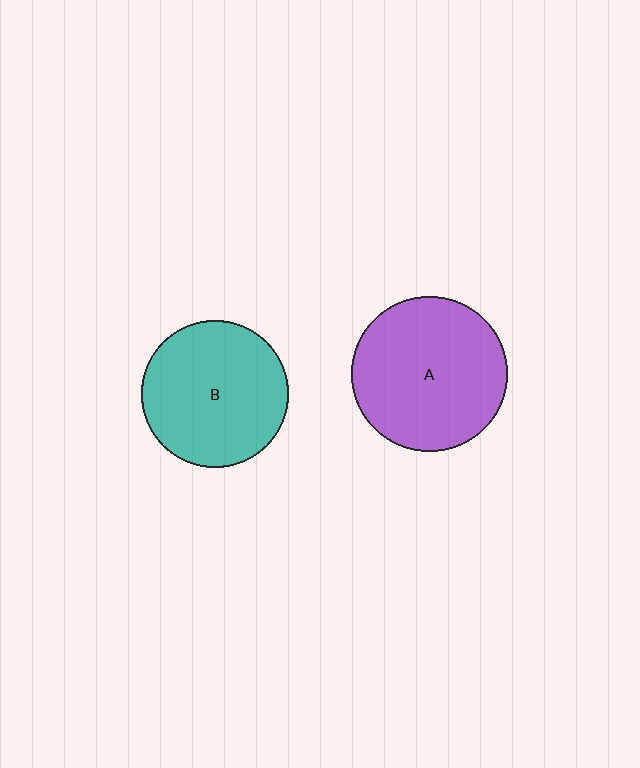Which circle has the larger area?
Circle A (purple).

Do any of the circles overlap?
No, none of the circles overlap.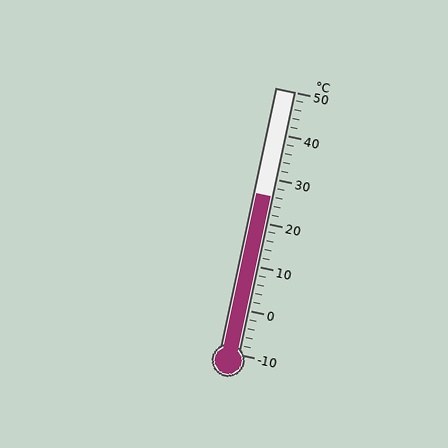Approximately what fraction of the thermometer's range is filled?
The thermometer is filled to approximately 60% of its range.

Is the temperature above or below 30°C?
The temperature is below 30°C.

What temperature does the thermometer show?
The thermometer shows approximately 26°C.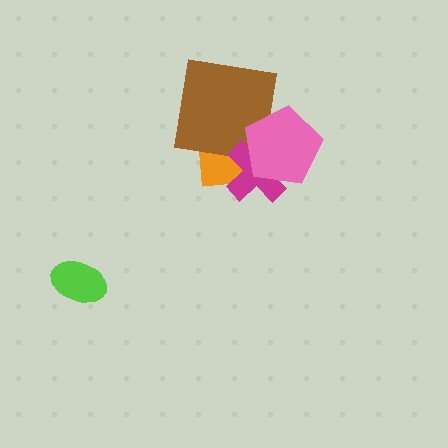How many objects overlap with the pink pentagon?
3 objects overlap with the pink pentagon.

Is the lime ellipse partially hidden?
No, no other shape covers it.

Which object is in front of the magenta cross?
The pink pentagon is in front of the magenta cross.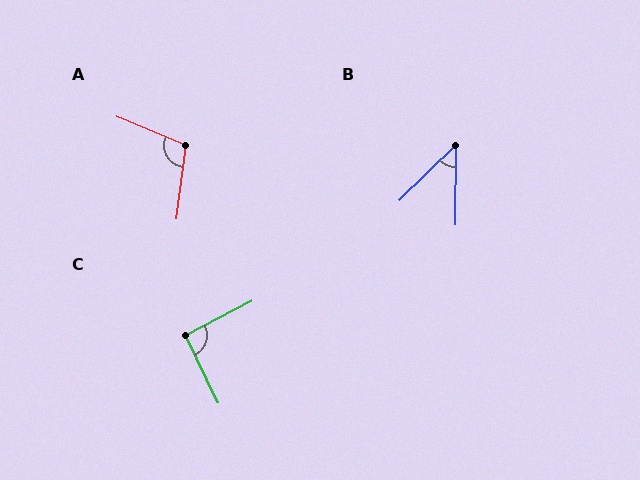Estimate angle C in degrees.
Approximately 91 degrees.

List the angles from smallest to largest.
B (45°), C (91°), A (105°).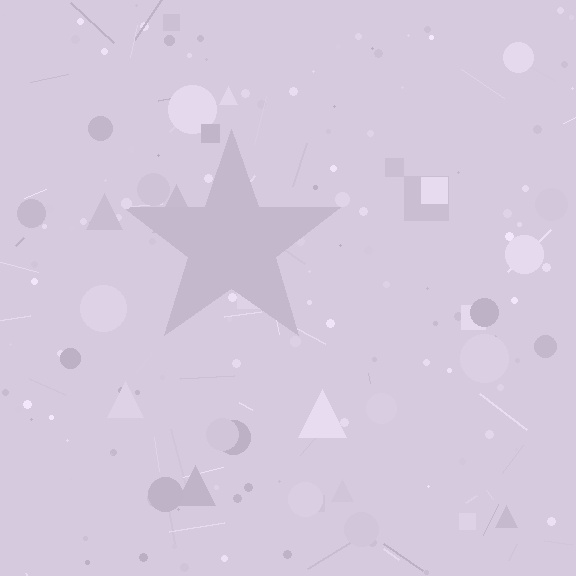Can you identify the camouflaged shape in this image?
The camouflaged shape is a star.